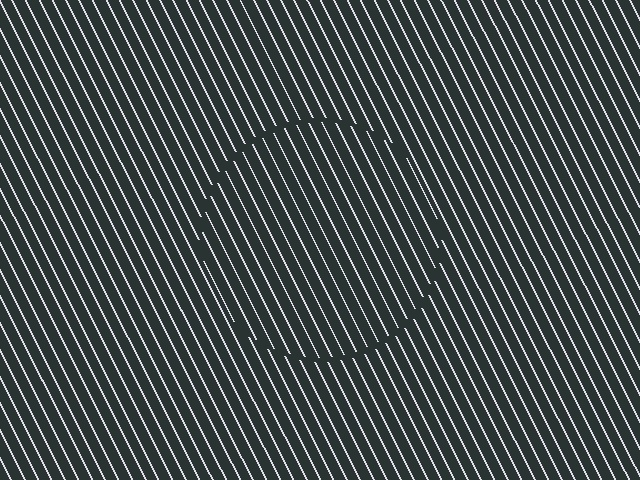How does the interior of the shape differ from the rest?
The interior of the shape contains the same grating, shifted by half a period — the contour is defined by the phase discontinuity where line-ends from the inner and outer gratings abut.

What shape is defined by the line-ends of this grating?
An illusory circle. The interior of the shape contains the same grating, shifted by half a period — the contour is defined by the phase discontinuity where line-ends from the inner and outer gratings abut.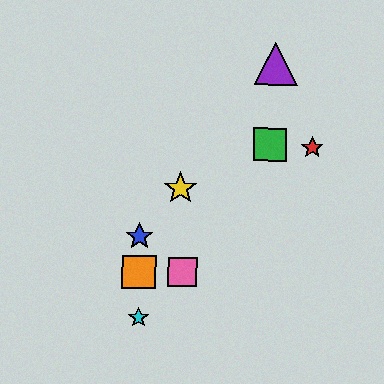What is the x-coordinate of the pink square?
The pink square is at x≈182.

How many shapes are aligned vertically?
3 shapes (the blue star, the orange square, the cyan star) are aligned vertically.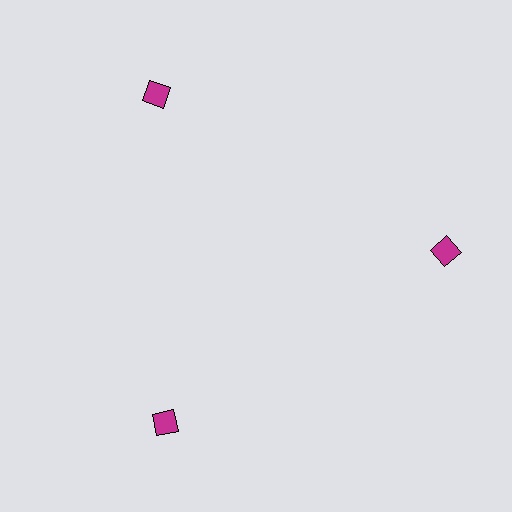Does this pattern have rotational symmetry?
Yes, this pattern has 3-fold rotational symmetry. It looks the same after rotating 120 degrees around the center.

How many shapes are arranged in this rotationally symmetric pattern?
There are 3 shapes, arranged in 3 groups of 1.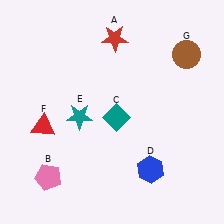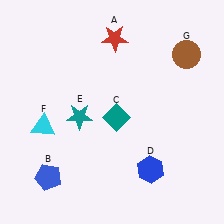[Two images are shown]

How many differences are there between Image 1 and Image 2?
There are 2 differences between the two images.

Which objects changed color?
B changed from pink to blue. F changed from red to cyan.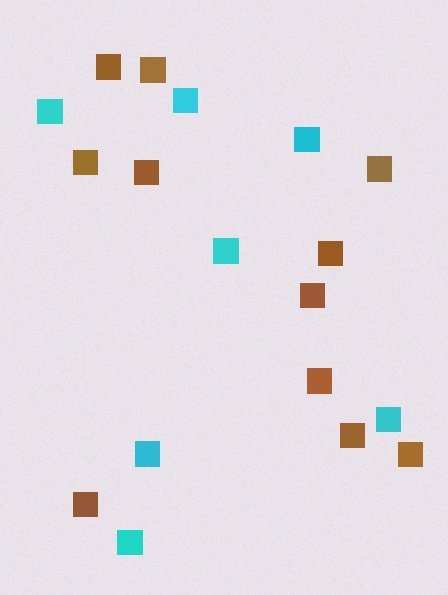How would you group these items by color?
There are 2 groups: one group of brown squares (11) and one group of cyan squares (7).